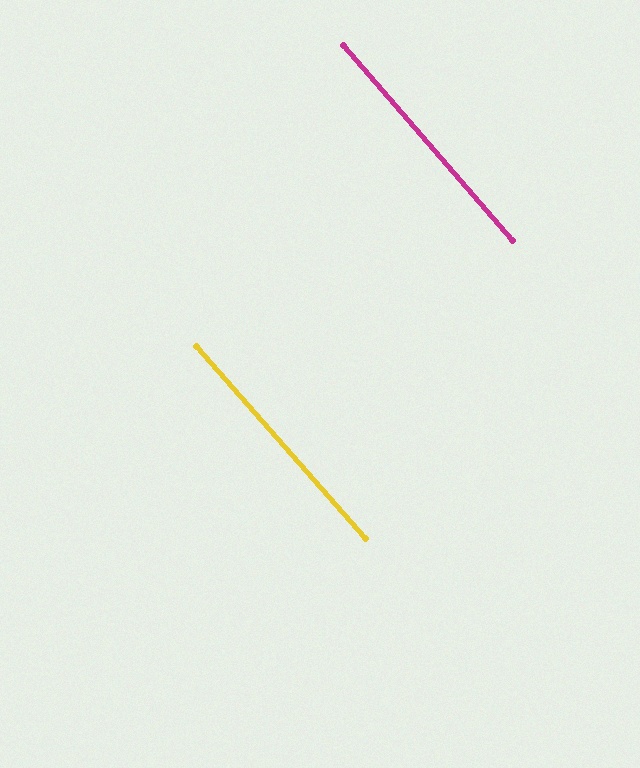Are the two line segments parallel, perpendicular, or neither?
Parallel — their directions differ by only 0.5°.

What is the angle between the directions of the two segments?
Approximately 0 degrees.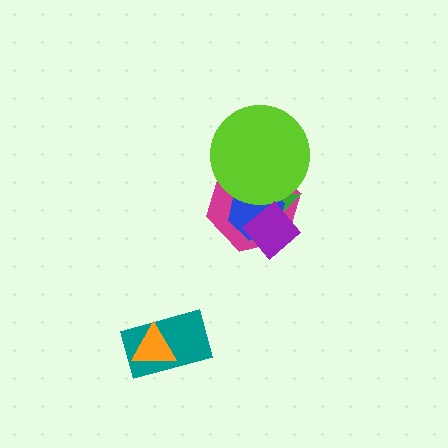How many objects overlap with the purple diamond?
3 objects overlap with the purple diamond.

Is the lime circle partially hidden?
No, no other shape covers it.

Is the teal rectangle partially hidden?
Yes, it is partially covered by another shape.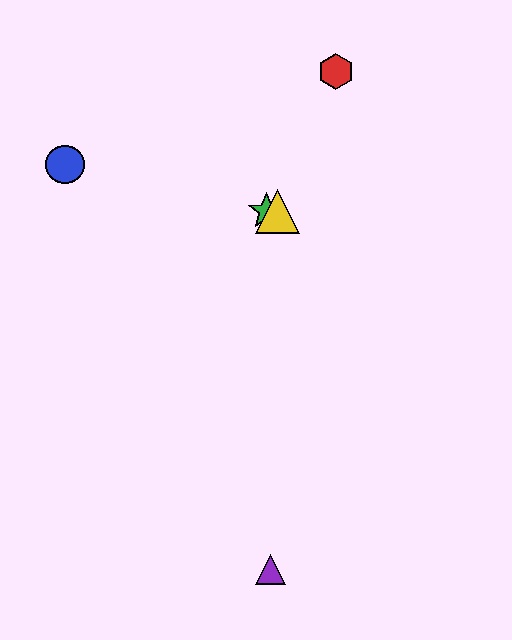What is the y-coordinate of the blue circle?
The blue circle is at y≈164.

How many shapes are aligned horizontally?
2 shapes (the green star, the yellow triangle) are aligned horizontally.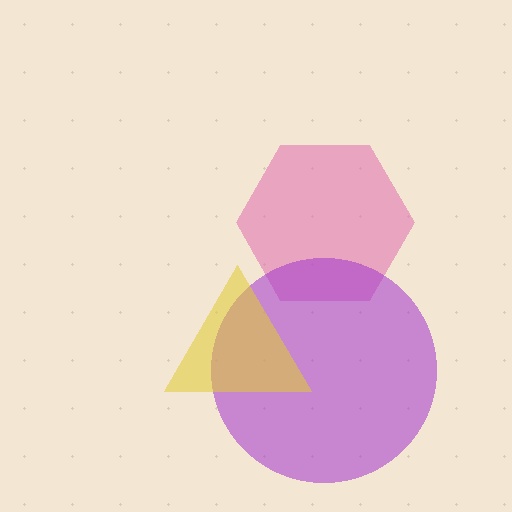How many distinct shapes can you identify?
There are 3 distinct shapes: a pink hexagon, a purple circle, a yellow triangle.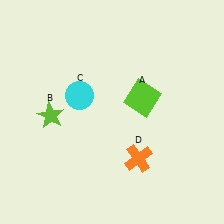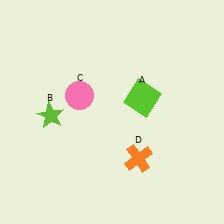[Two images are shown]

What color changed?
The circle (C) changed from cyan in Image 1 to pink in Image 2.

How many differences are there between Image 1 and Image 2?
There is 1 difference between the two images.